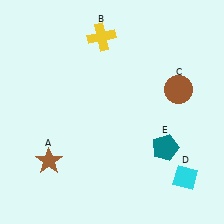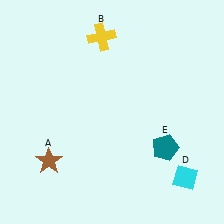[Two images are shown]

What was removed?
The brown circle (C) was removed in Image 2.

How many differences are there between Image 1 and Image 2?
There is 1 difference between the two images.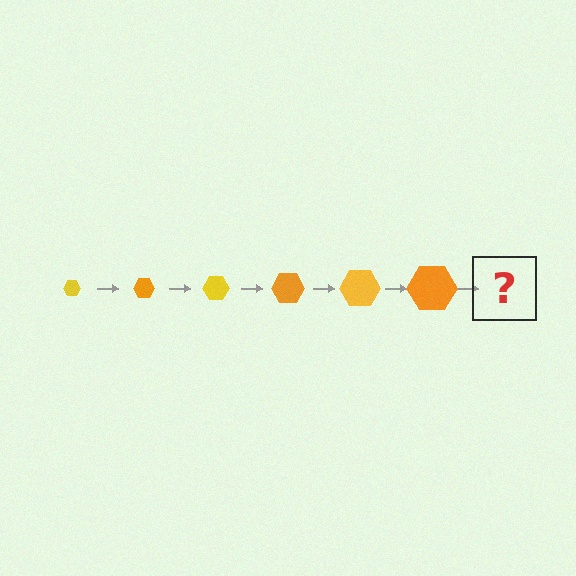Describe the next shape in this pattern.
It should be a yellow hexagon, larger than the previous one.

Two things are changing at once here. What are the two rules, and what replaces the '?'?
The two rules are that the hexagon grows larger each step and the color cycles through yellow and orange. The '?' should be a yellow hexagon, larger than the previous one.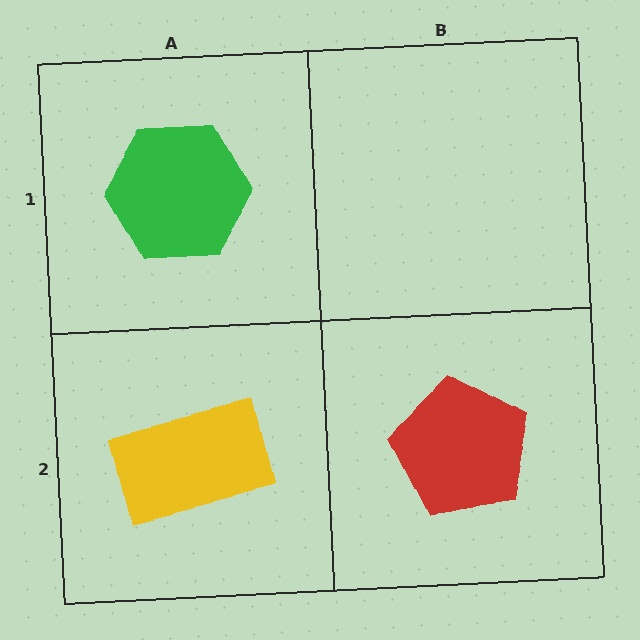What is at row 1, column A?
A green hexagon.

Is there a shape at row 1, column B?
No, that cell is empty.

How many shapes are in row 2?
2 shapes.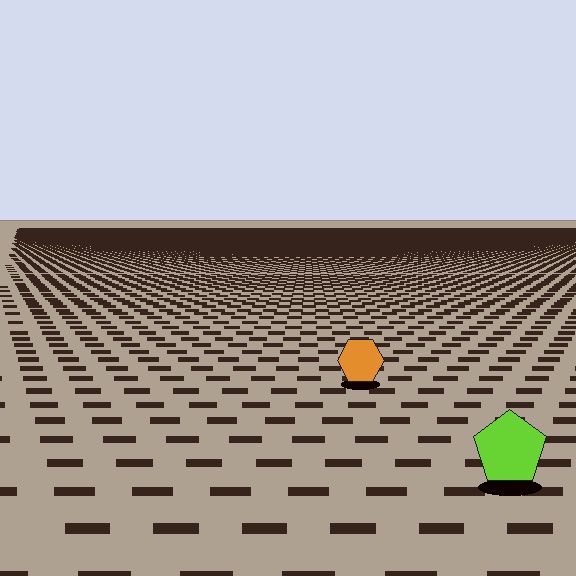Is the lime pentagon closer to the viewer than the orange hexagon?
Yes. The lime pentagon is closer — you can tell from the texture gradient: the ground texture is coarser near it.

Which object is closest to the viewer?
The lime pentagon is closest. The texture marks near it are larger and more spread out.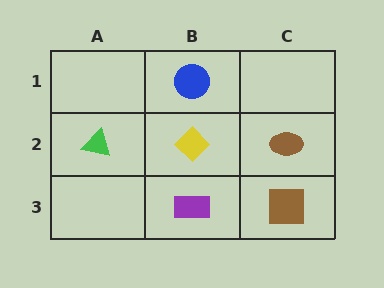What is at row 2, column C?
A brown ellipse.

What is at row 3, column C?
A brown square.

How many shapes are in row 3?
2 shapes.